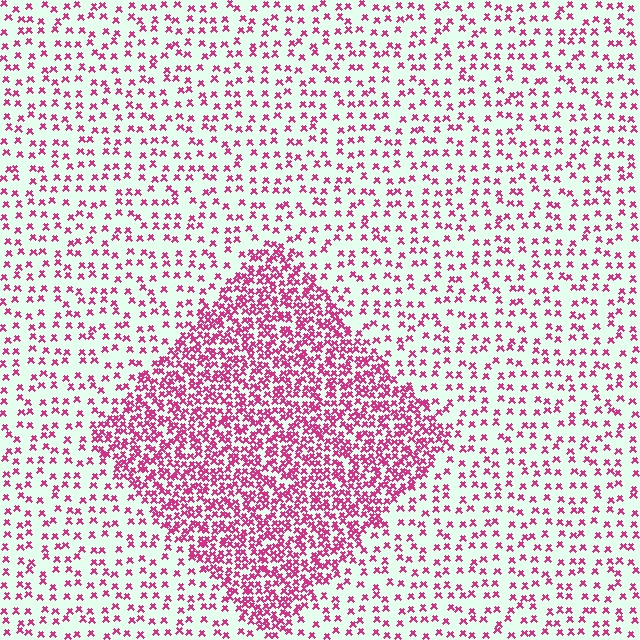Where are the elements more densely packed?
The elements are more densely packed inside the diamond boundary.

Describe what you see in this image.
The image contains small magenta elements arranged at two different densities. A diamond-shaped region is visible where the elements are more densely packed than the surrounding area.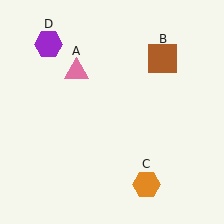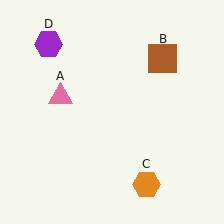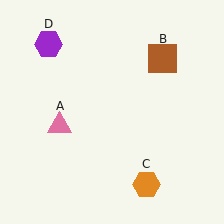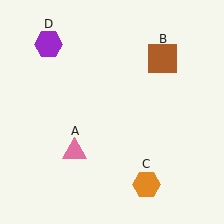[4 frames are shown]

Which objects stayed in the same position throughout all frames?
Brown square (object B) and orange hexagon (object C) and purple hexagon (object D) remained stationary.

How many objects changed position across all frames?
1 object changed position: pink triangle (object A).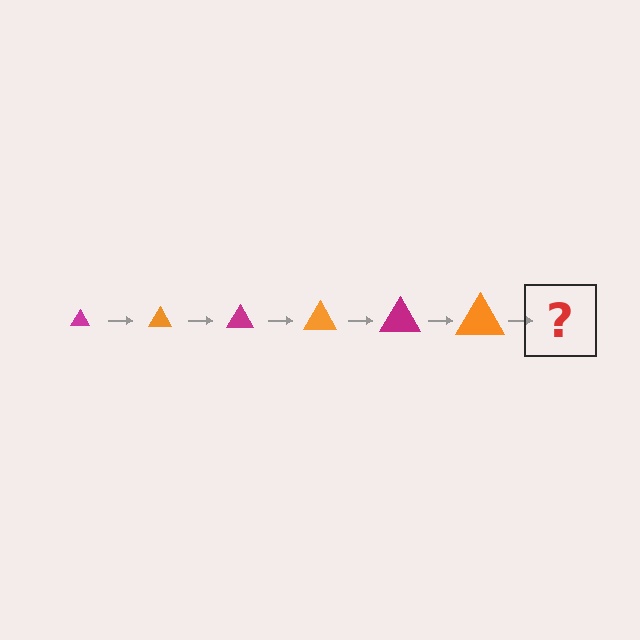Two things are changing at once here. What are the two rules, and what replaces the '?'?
The two rules are that the triangle grows larger each step and the color cycles through magenta and orange. The '?' should be a magenta triangle, larger than the previous one.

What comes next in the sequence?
The next element should be a magenta triangle, larger than the previous one.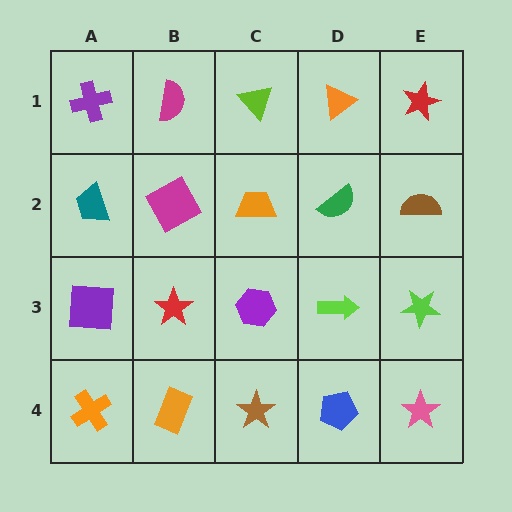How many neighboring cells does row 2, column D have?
4.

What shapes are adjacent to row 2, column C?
A lime triangle (row 1, column C), a purple hexagon (row 3, column C), a magenta square (row 2, column B), a green semicircle (row 2, column D).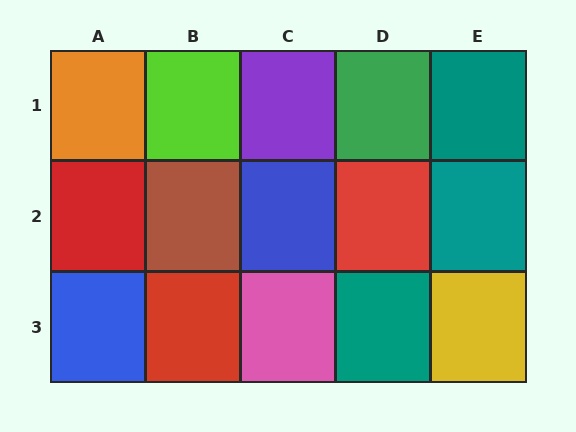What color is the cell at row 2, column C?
Blue.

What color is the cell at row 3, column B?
Red.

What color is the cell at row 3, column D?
Teal.